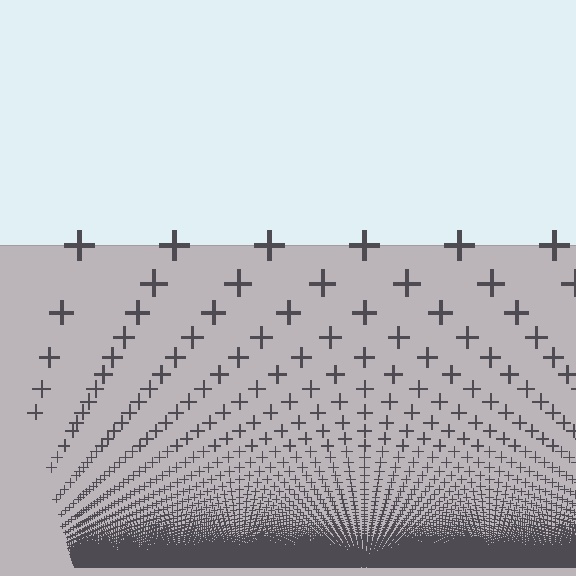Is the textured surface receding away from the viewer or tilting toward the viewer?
The surface appears to tilt toward the viewer. Texture elements get larger and sparser toward the top.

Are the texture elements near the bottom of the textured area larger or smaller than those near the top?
Smaller. The gradient is inverted — elements near the bottom are smaller and denser.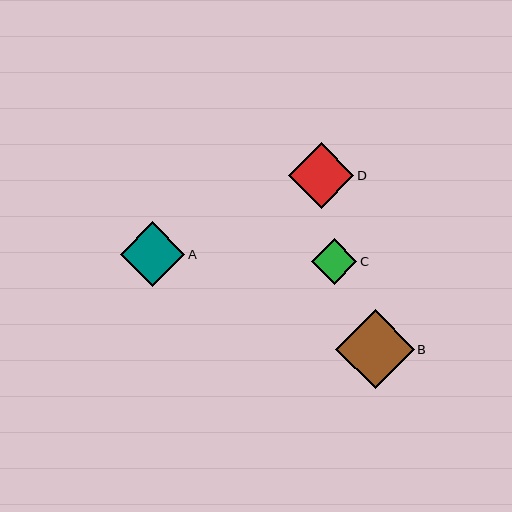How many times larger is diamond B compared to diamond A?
Diamond B is approximately 1.2 times the size of diamond A.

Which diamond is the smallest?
Diamond C is the smallest with a size of approximately 46 pixels.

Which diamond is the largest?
Diamond B is the largest with a size of approximately 78 pixels.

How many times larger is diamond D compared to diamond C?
Diamond D is approximately 1.4 times the size of diamond C.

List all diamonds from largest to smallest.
From largest to smallest: B, D, A, C.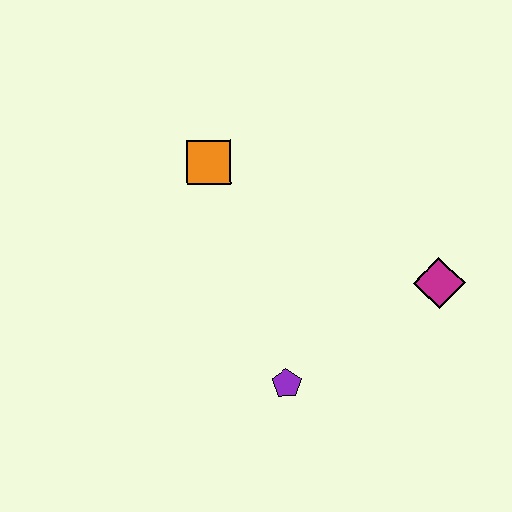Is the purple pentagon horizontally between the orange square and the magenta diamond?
Yes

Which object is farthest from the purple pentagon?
The orange square is farthest from the purple pentagon.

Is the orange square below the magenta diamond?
No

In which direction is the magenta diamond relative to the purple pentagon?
The magenta diamond is to the right of the purple pentagon.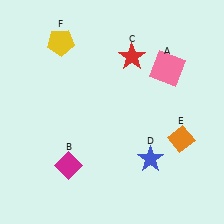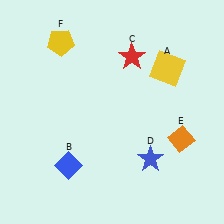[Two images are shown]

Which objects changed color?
A changed from pink to yellow. B changed from magenta to blue.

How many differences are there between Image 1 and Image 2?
There are 2 differences between the two images.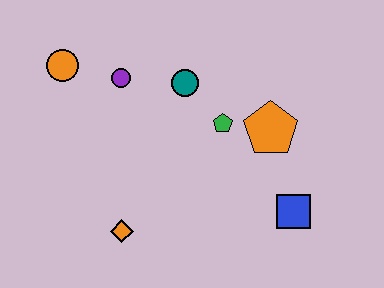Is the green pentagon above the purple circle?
No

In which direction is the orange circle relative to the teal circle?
The orange circle is to the left of the teal circle.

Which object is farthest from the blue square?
The orange circle is farthest from the blue square.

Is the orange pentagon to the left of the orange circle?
No